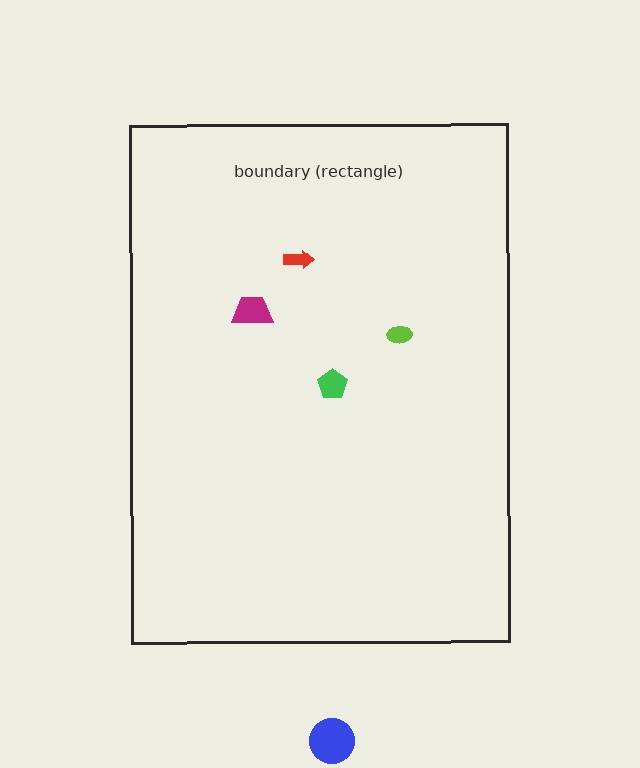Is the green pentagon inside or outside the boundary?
Inside.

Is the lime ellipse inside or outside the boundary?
Inside.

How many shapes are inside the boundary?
4 inside, 1 outside.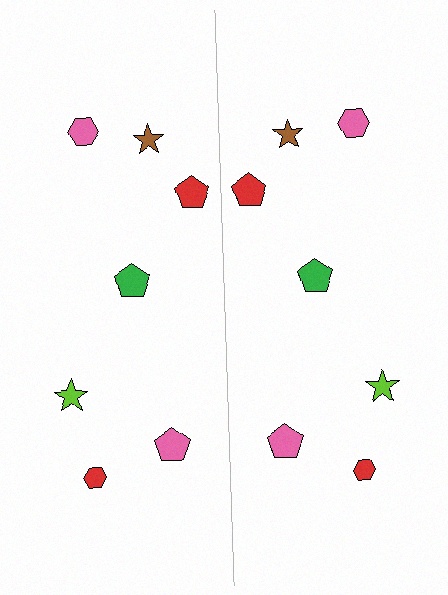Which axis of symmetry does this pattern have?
The pattern has a vertical axis of symmetry running through the center of the image.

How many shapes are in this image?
There are 14 shapes in this image.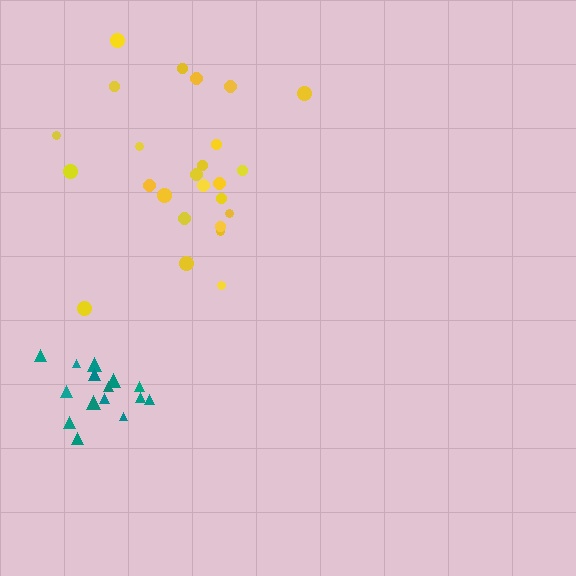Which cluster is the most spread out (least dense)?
Yellow.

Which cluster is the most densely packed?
Teal.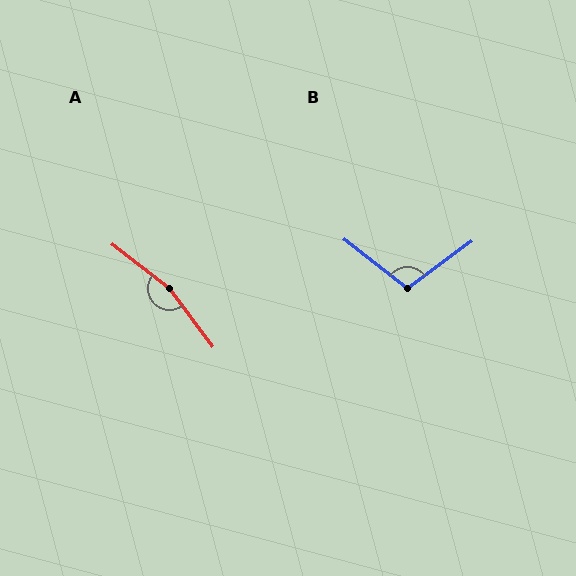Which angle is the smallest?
B, at approximately 105 degrees.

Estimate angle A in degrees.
Approximately 165 degrees.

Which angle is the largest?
A, at approximately 165 degrees.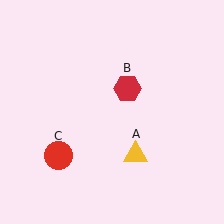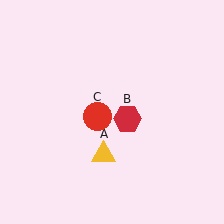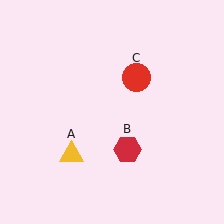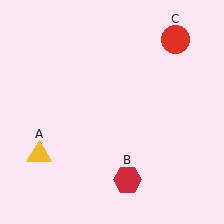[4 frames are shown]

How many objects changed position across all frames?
3 objects changed position: yellow triangle (object A), red hexagon (object B), red circle (object C).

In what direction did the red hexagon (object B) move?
The red hexagon (object B) moved down.